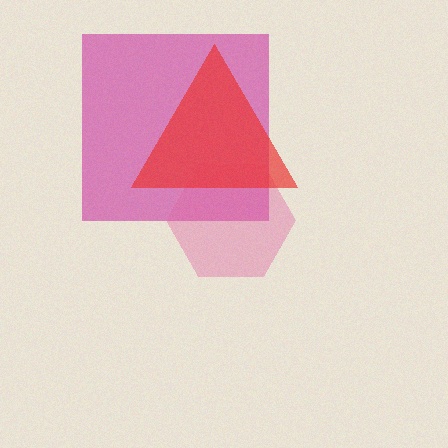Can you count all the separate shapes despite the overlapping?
Yes, there are 3 separate shapes.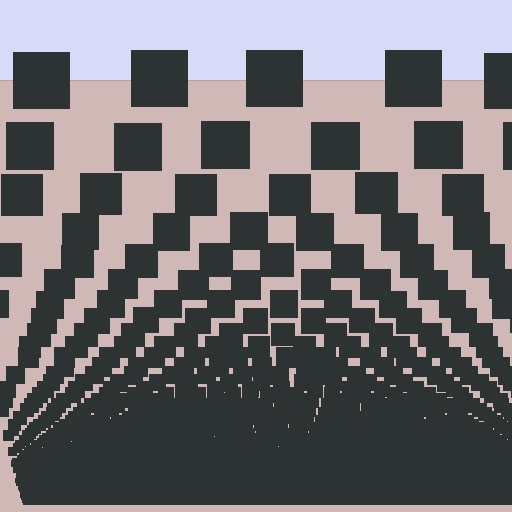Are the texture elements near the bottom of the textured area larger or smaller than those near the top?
Smaller. The gradient is inverted — elements near the bottom are smaller and denser.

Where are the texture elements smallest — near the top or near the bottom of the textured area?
Near the bottom.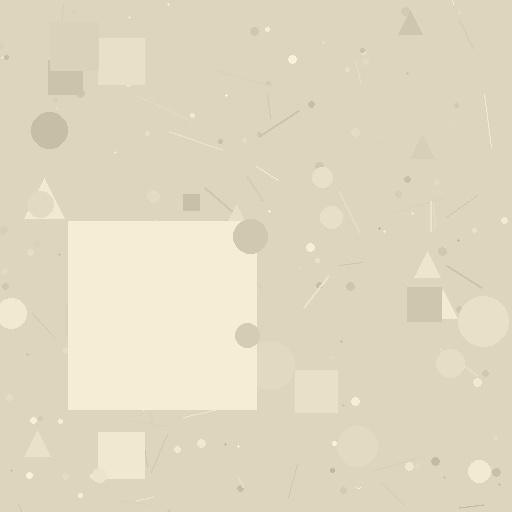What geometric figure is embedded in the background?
A square is embedded in the background.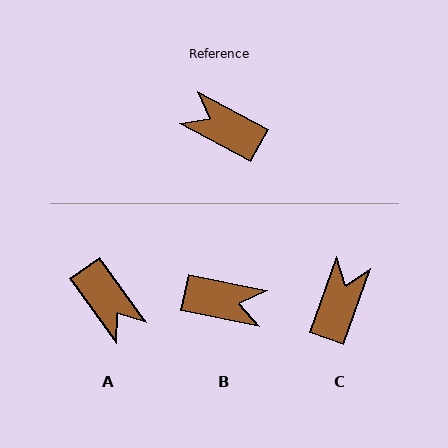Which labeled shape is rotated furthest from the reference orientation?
B, about 163 degrees away.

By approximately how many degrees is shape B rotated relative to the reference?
Approximately 163 degrees clockwise.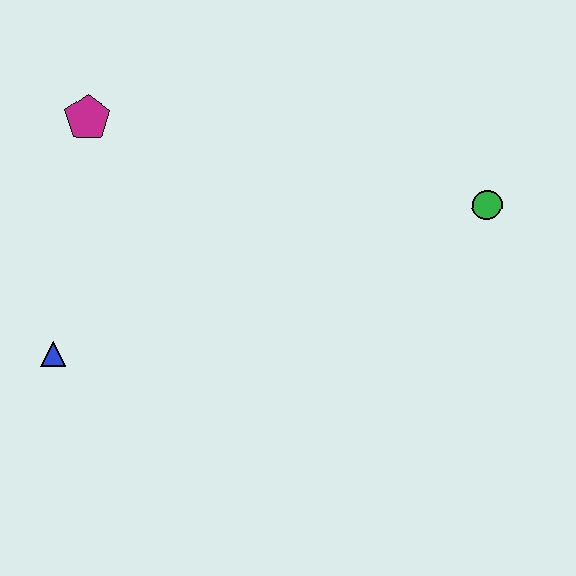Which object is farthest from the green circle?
The blue triangle is farthest from the green circle.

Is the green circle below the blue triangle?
No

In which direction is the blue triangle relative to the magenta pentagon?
The blue triangle is below the magenta pentagon.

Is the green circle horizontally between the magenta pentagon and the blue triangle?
No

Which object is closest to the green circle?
The magenta pentagon is closest to the green circle.